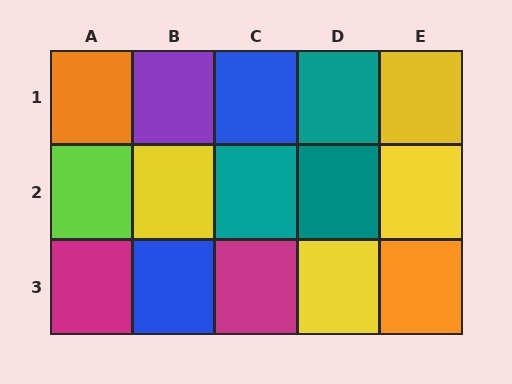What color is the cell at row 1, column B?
Purple.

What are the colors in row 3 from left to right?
Magenta, blue, magenta, yellow, orange.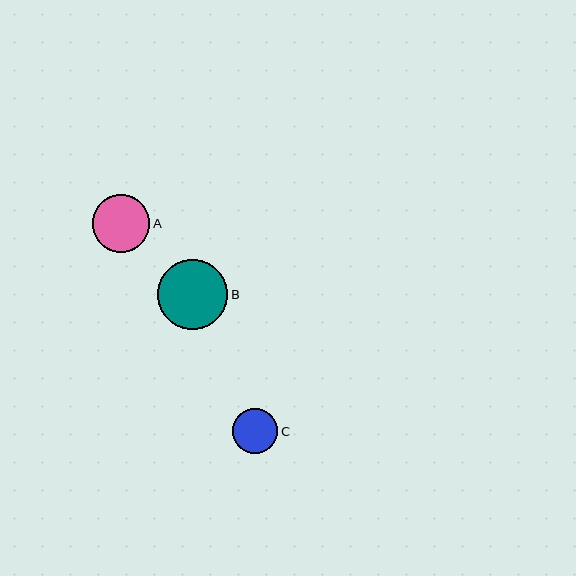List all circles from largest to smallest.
From largest to smallest: B, A, C.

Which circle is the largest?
Circle B is the largest with a size of approximately 70 pixels.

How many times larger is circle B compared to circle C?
Circle B is approximately 1.5 times the size of circle C.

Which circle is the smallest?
Circle C is the smallest with a size of approximately 45 pixels.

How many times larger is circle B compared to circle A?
Circle B is approximately 1.2 times the size of circle A.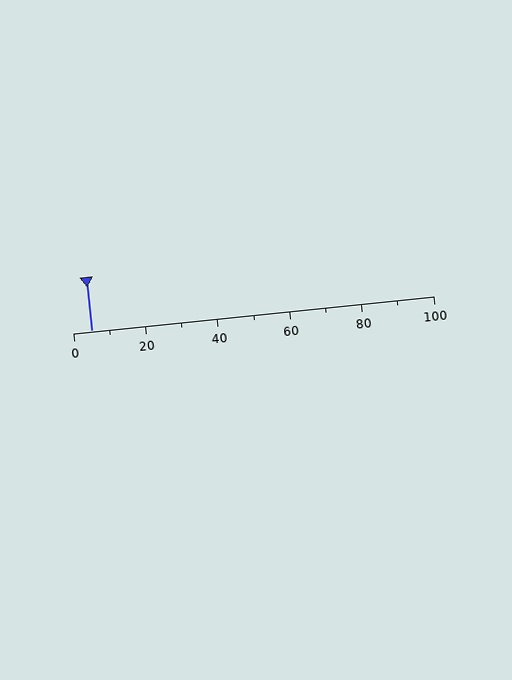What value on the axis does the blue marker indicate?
The marker indicates approximately 5.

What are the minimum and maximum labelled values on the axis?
The axis runs from 0 to 100.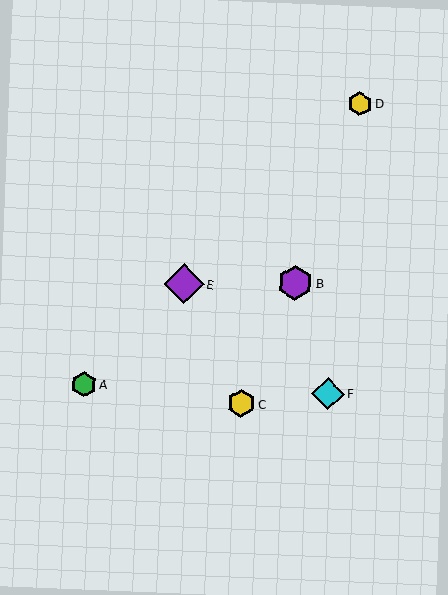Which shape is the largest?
The purple diamond (labeled E) is the largest.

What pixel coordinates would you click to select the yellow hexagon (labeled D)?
Click at (360, 104) to select the yellow hexagon D.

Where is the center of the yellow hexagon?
The center of the yellow hexagon is at (241, 403).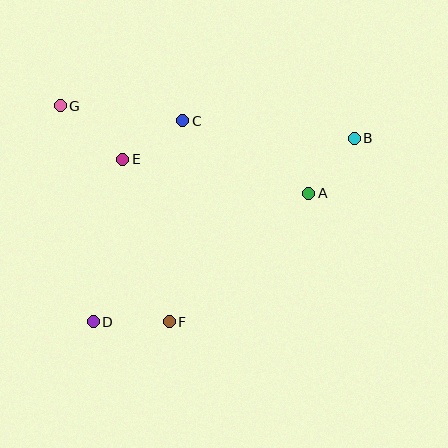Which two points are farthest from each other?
Points B and D are farthest from each other.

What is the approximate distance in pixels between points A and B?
The distance between A and B is approximately 71 pixels.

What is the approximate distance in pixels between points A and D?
The distance between A and D is approximately 251 pixels.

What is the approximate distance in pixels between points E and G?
The distance between E and G is approximately 82 pixels.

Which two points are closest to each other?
Points C and E are closest to each other.